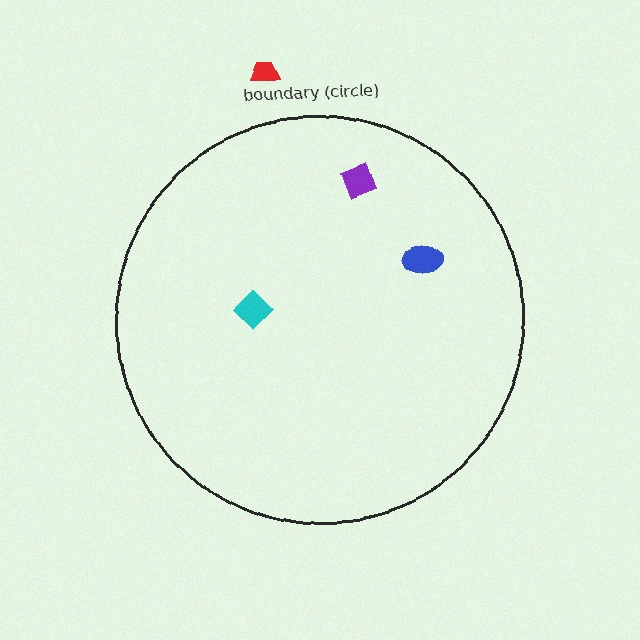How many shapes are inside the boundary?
3 inside, 1 outside.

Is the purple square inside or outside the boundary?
Inside.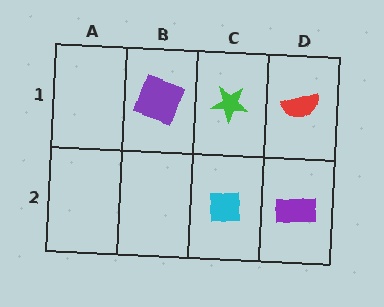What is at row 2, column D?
A purple rectangle.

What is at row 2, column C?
A cyan square.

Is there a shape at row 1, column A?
No, that cell is empty.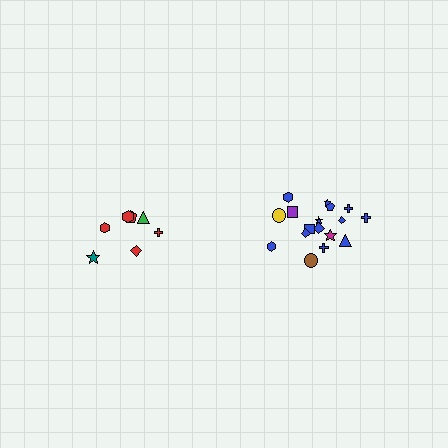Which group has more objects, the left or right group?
The right group.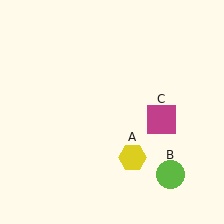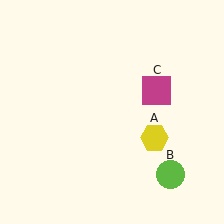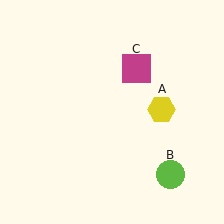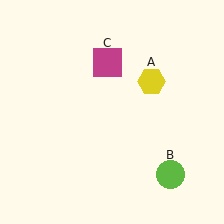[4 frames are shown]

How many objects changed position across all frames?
2 objects changed position: yellow hexagon (object A), magenta square (object C).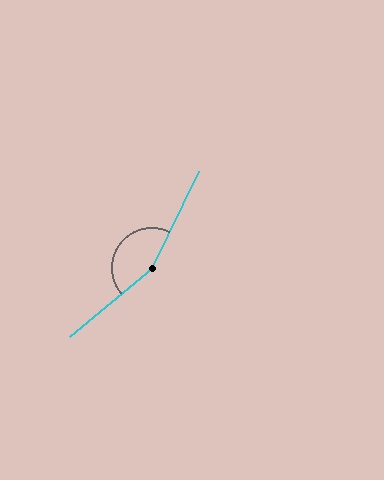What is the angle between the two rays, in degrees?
Approximately 156 degrees.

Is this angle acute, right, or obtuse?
It is obtuse.